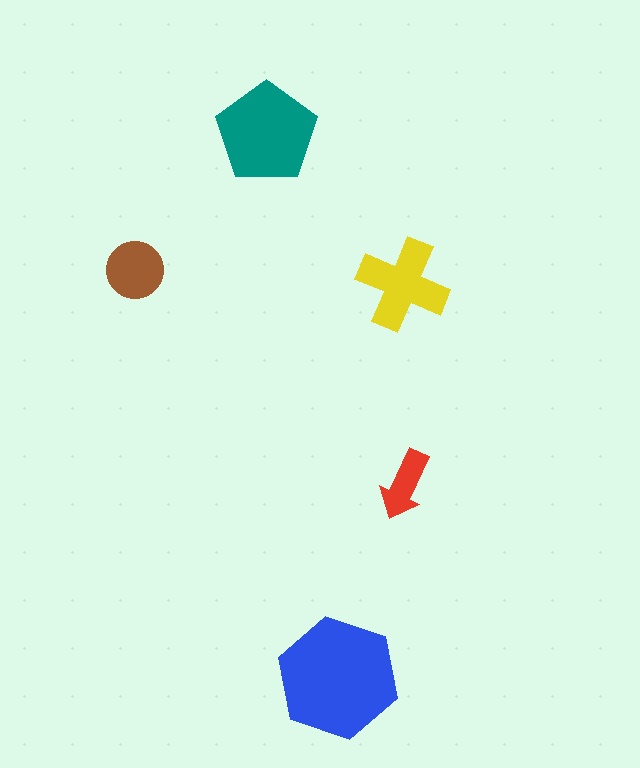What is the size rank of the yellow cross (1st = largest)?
3rd.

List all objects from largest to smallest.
The blue hexagon, the teal pentagon, the yellow cross, the brown circle, the red arrow.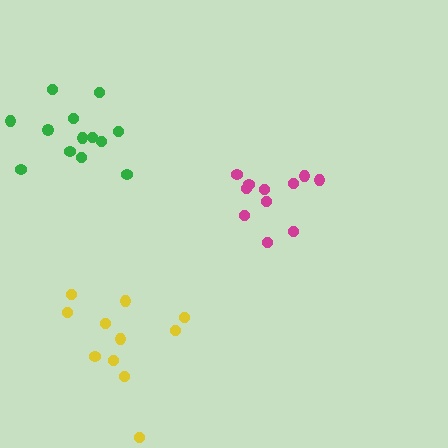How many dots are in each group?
Group 1: 13 dots, Group 2: 11 dots, Group 3: 11 dots (35 total).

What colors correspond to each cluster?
The clusters are colored: green, magenta, yellow.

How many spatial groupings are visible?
There are 3 spatial groupings.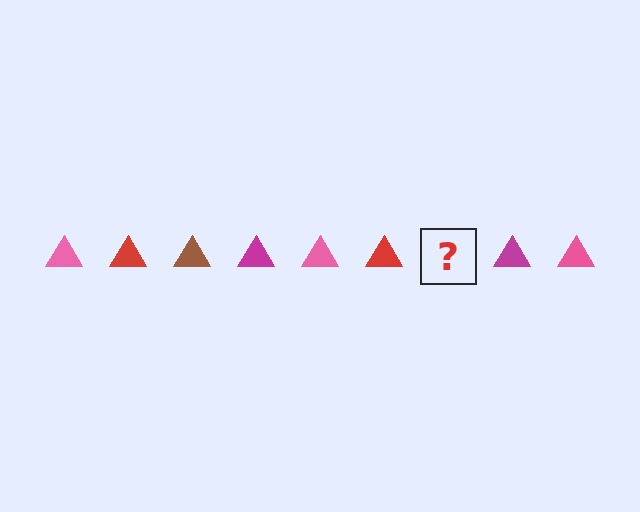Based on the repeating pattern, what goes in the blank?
The blank should be a brown triangle.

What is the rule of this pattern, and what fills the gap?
The rule is that the pattern cycles through pink, red, brown, magenta triangles. The gap should be filled with a brown triangle.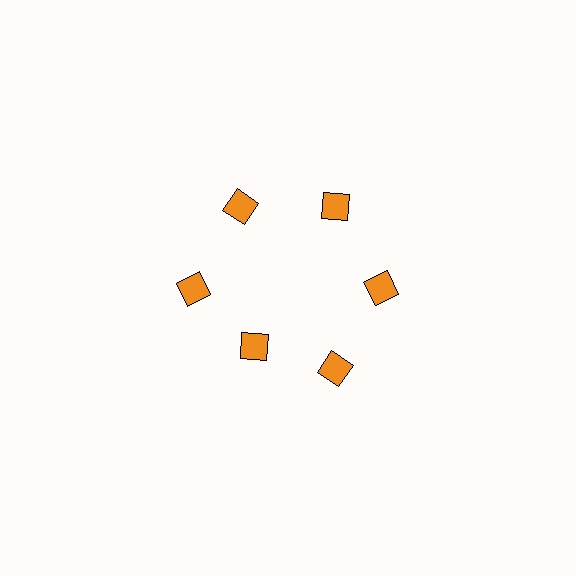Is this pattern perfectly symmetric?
No. The 6 orange diamonds are arranged in a ring, but one element near the 7 o'clock position is pulled inward toward the center, breaking the 6-fold rotational symmetry.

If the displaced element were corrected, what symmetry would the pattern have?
It would have 6-fold rotational symmetry — the pattern would map onto itself every 60 degrees.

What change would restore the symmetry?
The symmetry would be restored by moving it outward, back onto the ring so that all 6 diamonds sit at equal angles and equal distance from the center.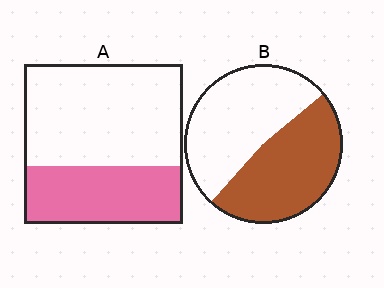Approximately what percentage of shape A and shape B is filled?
A is approximately 35% and B is approximately 50%.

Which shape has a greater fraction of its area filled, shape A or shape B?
Shape B.